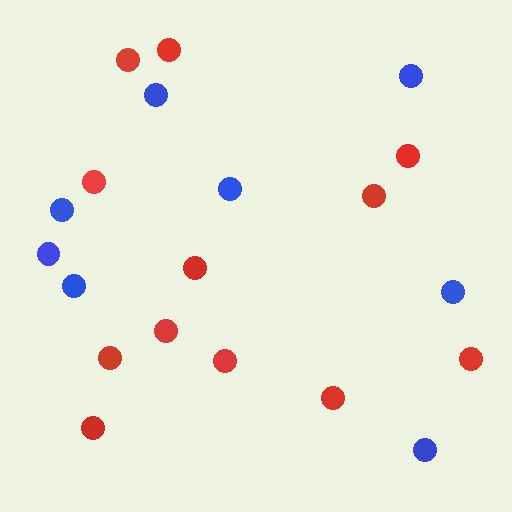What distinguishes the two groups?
There are 2 groups: one group of blue circles (8) and one group of red circles (12).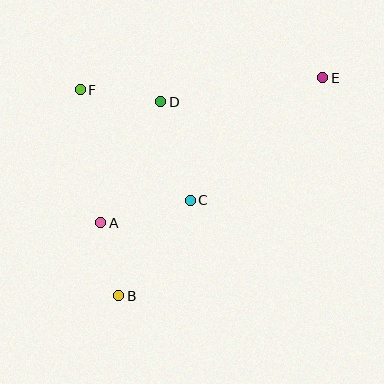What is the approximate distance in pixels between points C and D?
The distance between C and D is approximately 103 pixels.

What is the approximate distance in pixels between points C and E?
The distance between C and E is approximately 181 pixels.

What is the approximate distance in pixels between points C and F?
The distance between C and F is approximately 156 pixels.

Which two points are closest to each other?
Points A and B are closest to each other.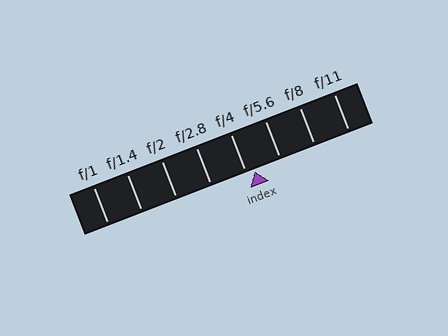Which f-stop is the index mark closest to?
The index mark is closest to f/4.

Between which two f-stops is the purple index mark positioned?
The index mark is between f/4 and f/5.6.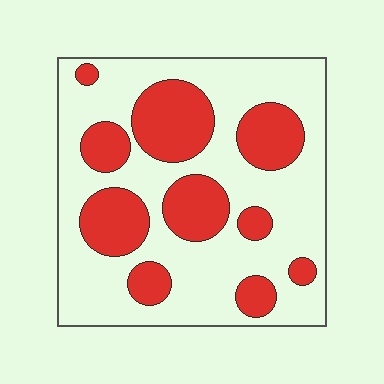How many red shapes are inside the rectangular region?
10.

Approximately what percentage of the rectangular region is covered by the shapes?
Approximately 35%.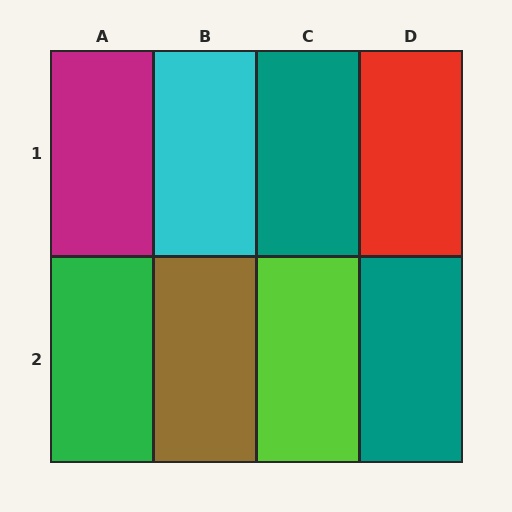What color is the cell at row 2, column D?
Teal.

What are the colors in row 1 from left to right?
Magenta, cyan, teal, red.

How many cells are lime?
1 cell is lime.